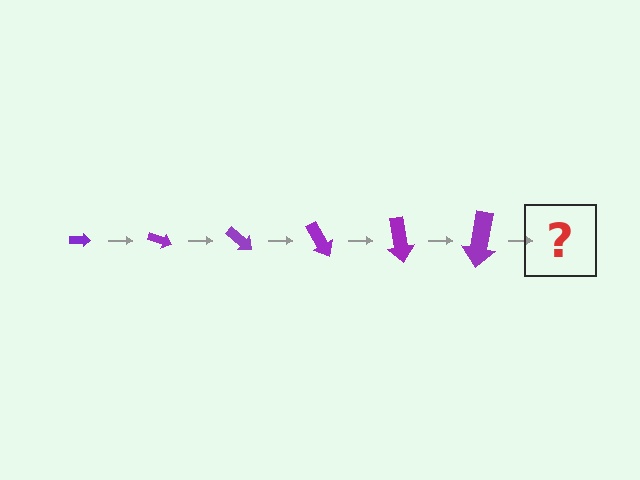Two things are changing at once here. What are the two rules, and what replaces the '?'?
The two rules are that the arrow grows larger each step and it rotates 20 degrees each step. The '?' should be an arrow, larger than the previous one and rotated 120 degrees from the start.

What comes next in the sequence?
The next element should be an arrow, larger than the previous one and rotated 120 degrees from the start.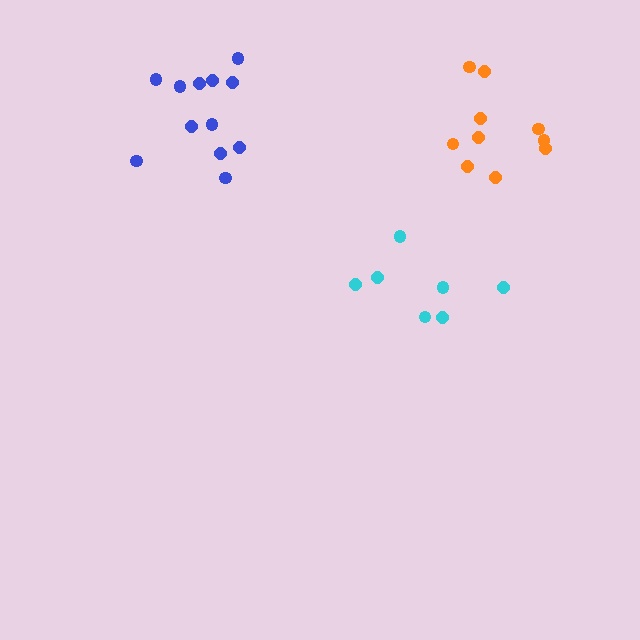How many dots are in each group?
Group 1: 12 dots, Group 2: 7 dots, Group 3: 10 dots (29 total).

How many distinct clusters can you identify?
There are 3 distinct clusters.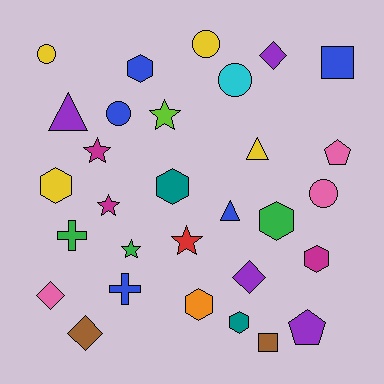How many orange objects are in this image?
There is 1 orange object.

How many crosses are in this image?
There are 2 crosses.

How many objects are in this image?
There are 30 objects.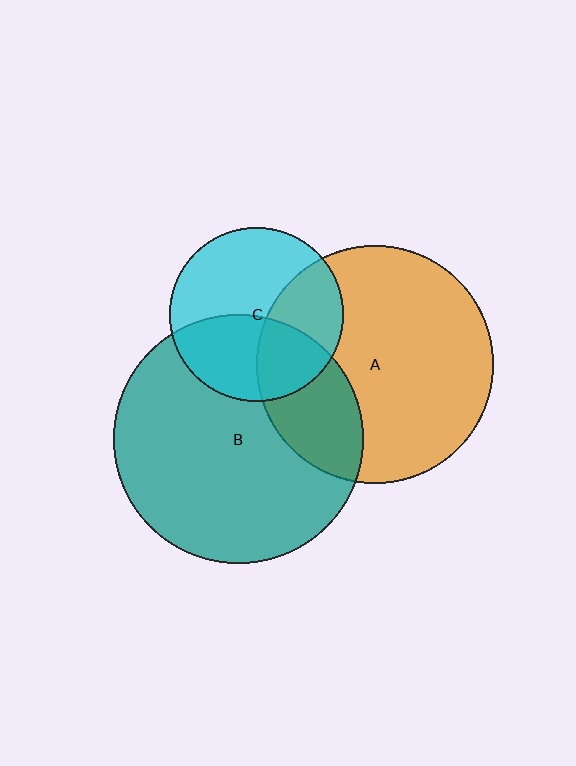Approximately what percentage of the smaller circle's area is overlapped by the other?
Approximately 25%.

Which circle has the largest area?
Circle B (teal).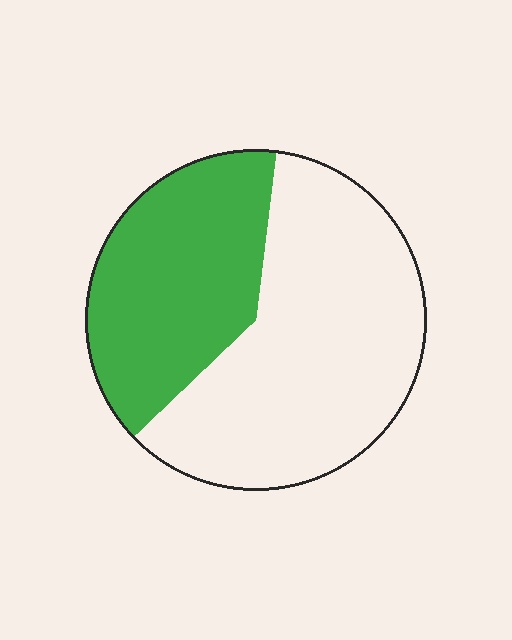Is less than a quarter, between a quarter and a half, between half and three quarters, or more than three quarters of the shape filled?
Between a quarter and a half.